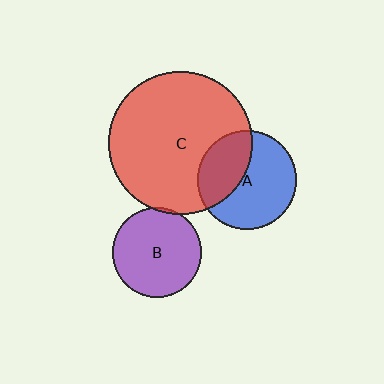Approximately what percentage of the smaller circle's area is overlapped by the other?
Approximately 5%.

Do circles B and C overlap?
Yes.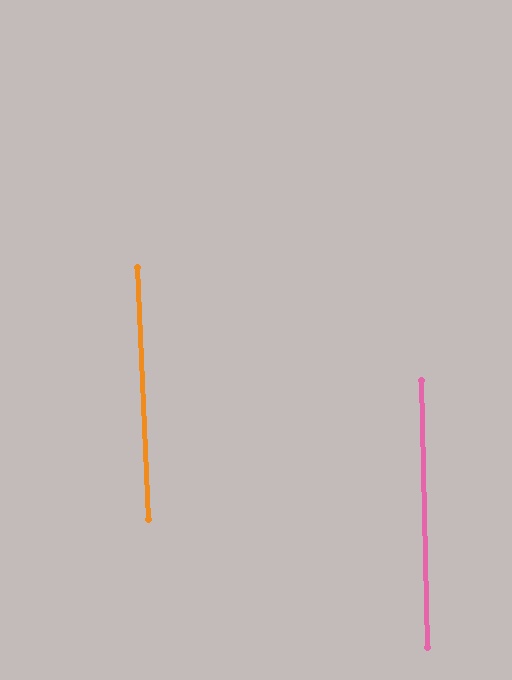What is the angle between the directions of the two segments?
Approximately 1 degree.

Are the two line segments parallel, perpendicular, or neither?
Parallel — their directions differ by only 0.9°.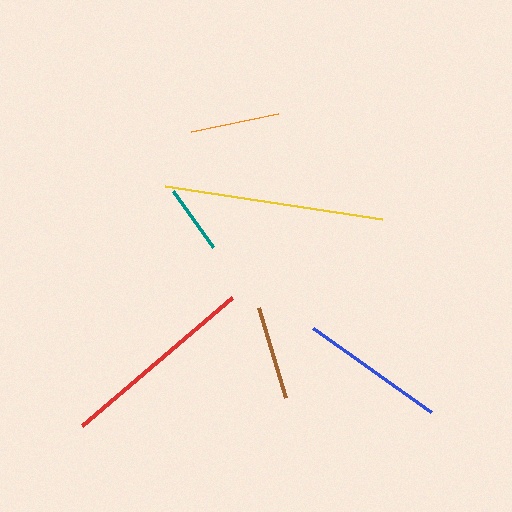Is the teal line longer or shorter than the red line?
The red line is longer than the teal line.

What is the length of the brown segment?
The brown segment is approximately 94 pixels long.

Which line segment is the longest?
The yellow line is the longest at approximately 219 pixels.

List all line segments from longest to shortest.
From longest to shortest: yellow, red, blue, brown, orange, teal.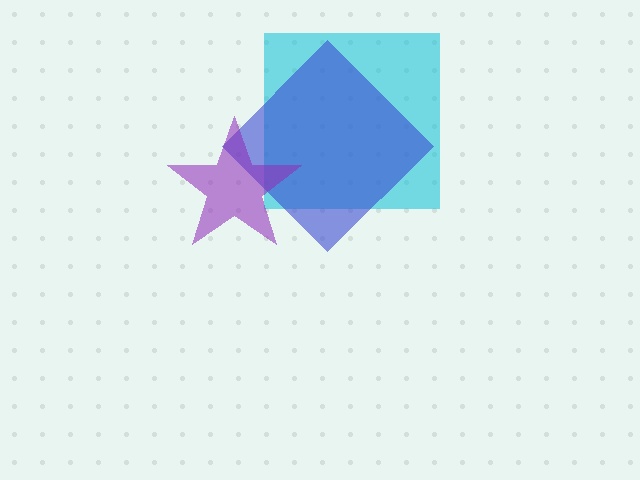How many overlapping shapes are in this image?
There are 3 overlapping shapes in the image.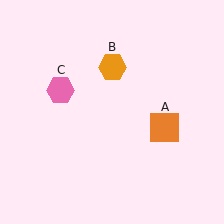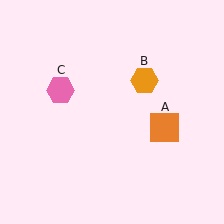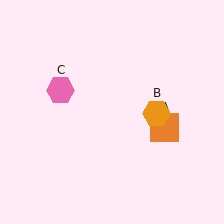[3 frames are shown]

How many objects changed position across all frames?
1 object changed position: orange hexagon (object B).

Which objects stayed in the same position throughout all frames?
Orange square (object A) and pink hexagon (object C) remained stationary.